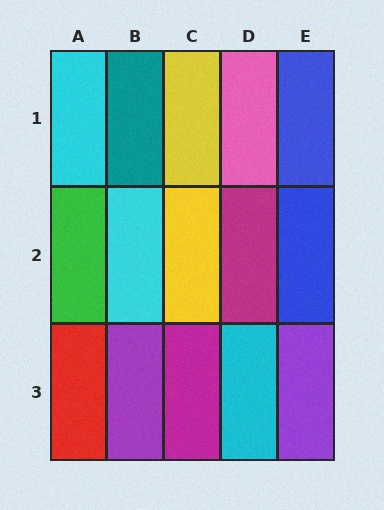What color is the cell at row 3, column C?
Magenta.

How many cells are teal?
1 cell is teal.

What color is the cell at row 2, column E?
Blue.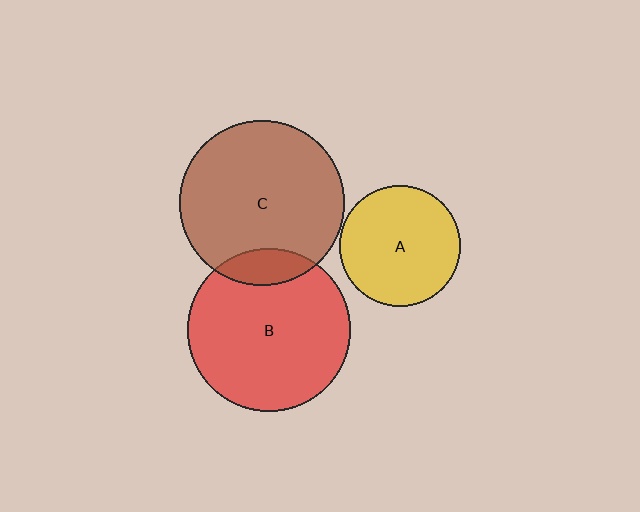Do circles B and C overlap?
Yes.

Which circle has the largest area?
Circle C (brown).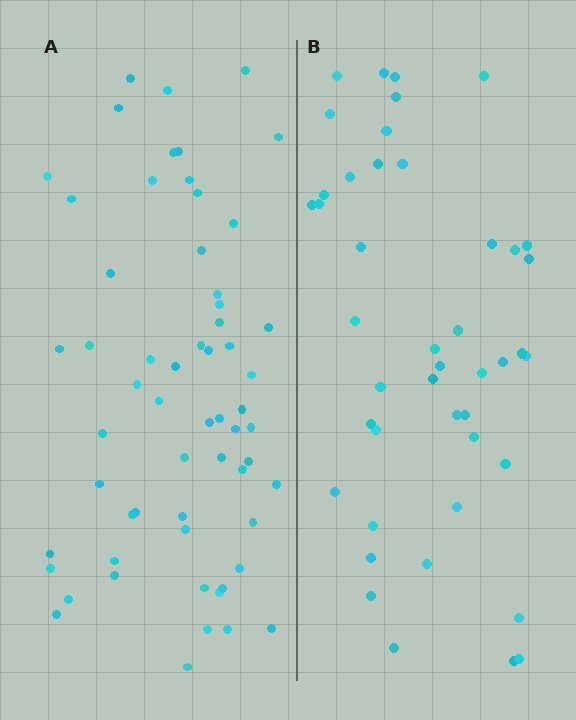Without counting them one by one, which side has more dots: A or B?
Region A (the left region) has more dots.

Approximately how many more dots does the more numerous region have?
Region A has approximately 15 more dots than region B.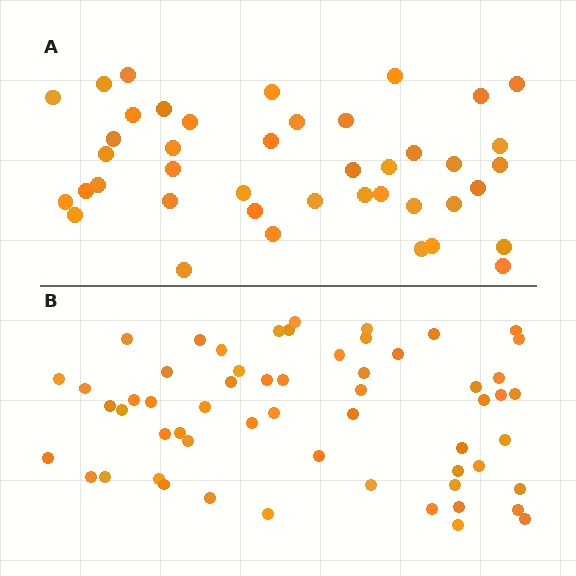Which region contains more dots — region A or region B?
Region B (the bottom region) has more dots.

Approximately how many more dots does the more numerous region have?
Region B has approximately 15 more dots than region A.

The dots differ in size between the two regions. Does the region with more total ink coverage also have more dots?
No. Region A has more total ink coverage because its dots are larger, but region B actually contains more individual dots. Total area can be misleading — the number of items is what matters here.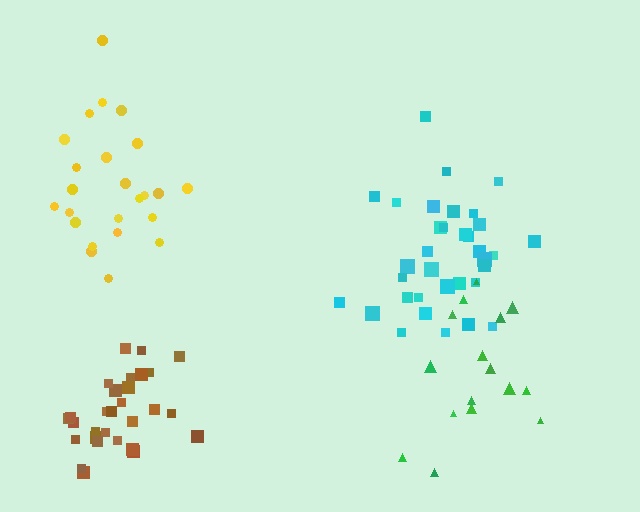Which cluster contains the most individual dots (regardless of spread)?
Cyan (35).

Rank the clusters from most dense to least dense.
brown, cyan, yellow, green.